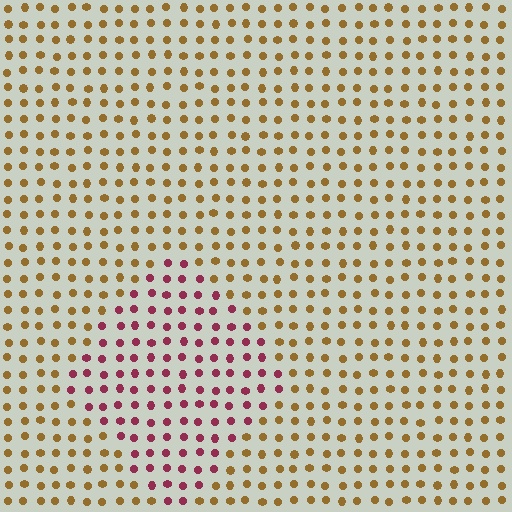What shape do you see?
I see a diamond.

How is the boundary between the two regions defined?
The boundary is defined purely by a slight shift in hue (about 60 degrees). Spacing, size, and orientation are identical on both sides.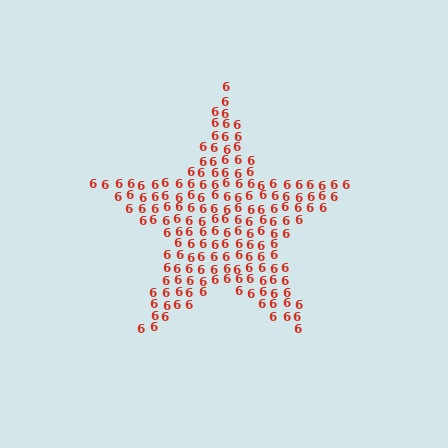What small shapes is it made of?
It is made of small digit 6's.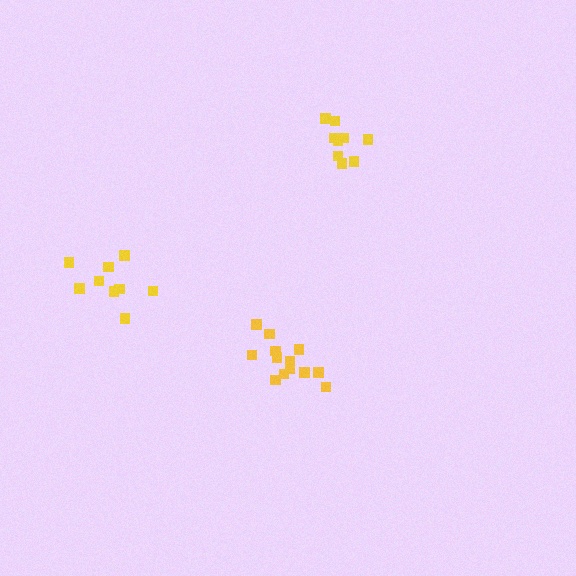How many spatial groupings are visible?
There are 3 spatial groupings.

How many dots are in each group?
Group 1: 9 dots, Group 2: 13 dots, Group 3: 9 dots (31 total).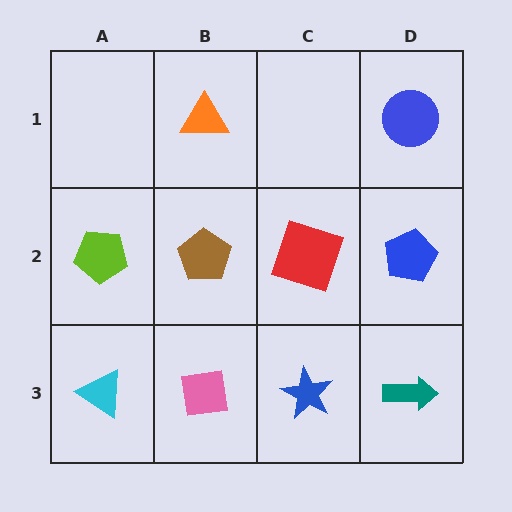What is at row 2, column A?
A lime pentagon.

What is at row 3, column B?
A pink square.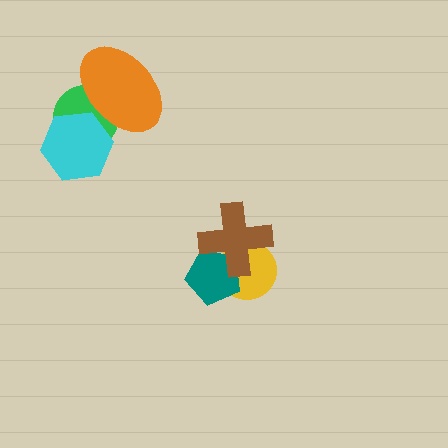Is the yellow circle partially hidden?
Yes, it is partially covered by another shape.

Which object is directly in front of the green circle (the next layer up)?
The cyan hexagon is directly in front of the green circle.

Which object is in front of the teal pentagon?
The brown cross is in front of the teal pentagon.